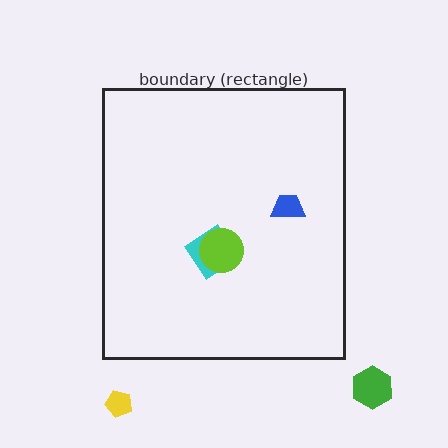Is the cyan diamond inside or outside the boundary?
Inside.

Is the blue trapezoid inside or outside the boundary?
Inside.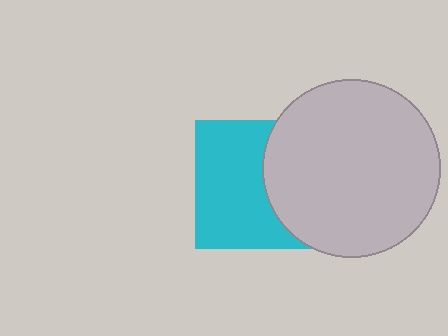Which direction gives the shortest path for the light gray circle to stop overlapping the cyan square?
Moving right gives the shortest separation.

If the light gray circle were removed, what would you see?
You would see the complete cyan square.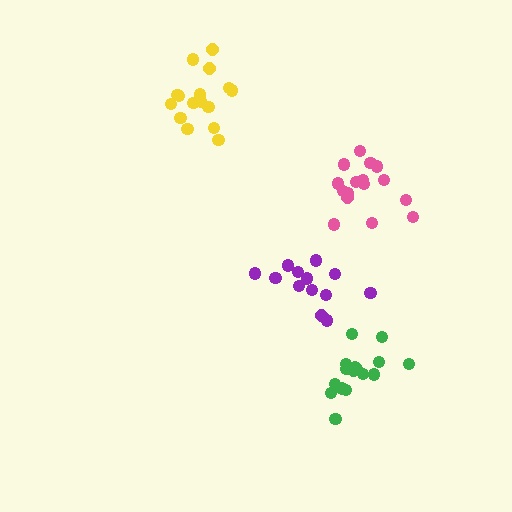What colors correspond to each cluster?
The clusters are colored: pink, yellow, purple, green.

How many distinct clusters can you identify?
There are 4 distinct clusters.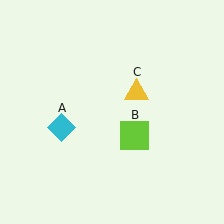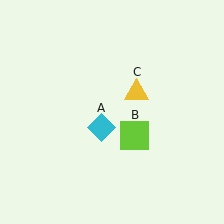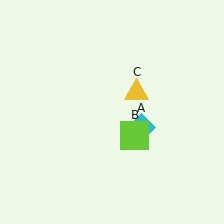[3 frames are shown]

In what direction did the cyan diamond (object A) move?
The cyan diamond (object A) moved right.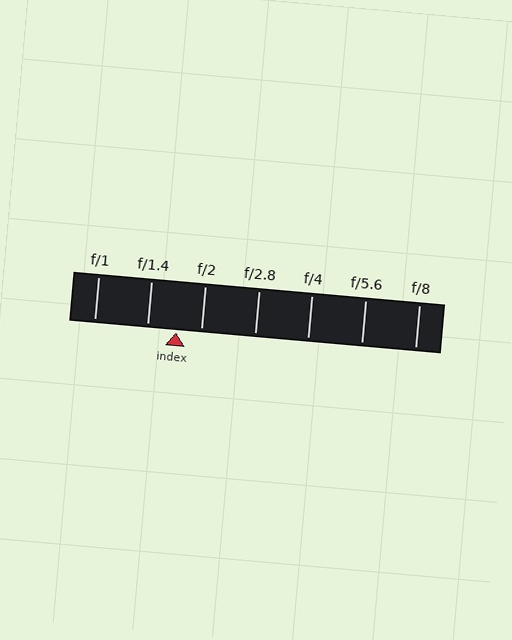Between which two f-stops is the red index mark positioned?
The index mark is between f/1.4 and f/2.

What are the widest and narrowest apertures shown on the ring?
The widest aperture shown is f/1 and the narrowest is f/8.